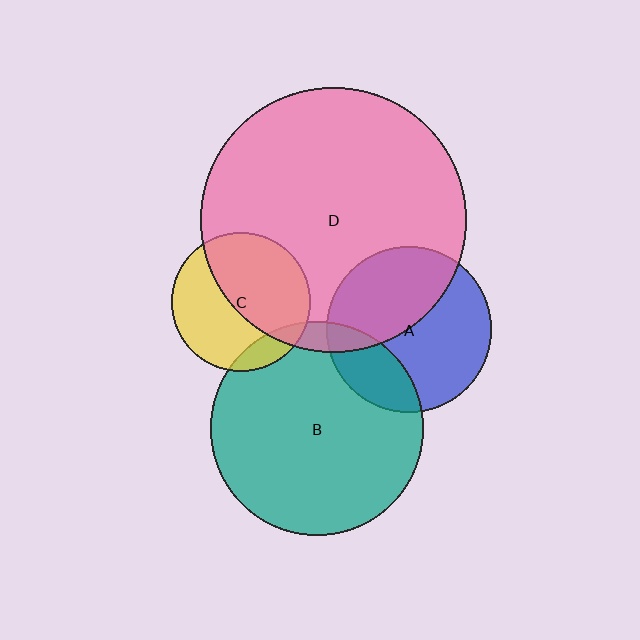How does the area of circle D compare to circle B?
Approximately 1.6 times.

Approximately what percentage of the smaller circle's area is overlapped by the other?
Approximately 10%.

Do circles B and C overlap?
Yes.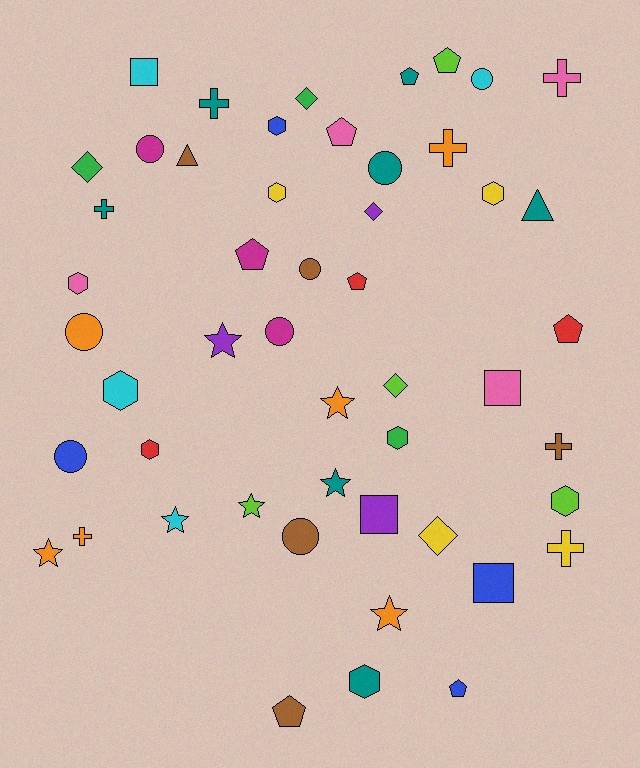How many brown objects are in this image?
There are 5 brown objects.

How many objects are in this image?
There are 50 objects.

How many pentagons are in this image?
There are 8 pentagons.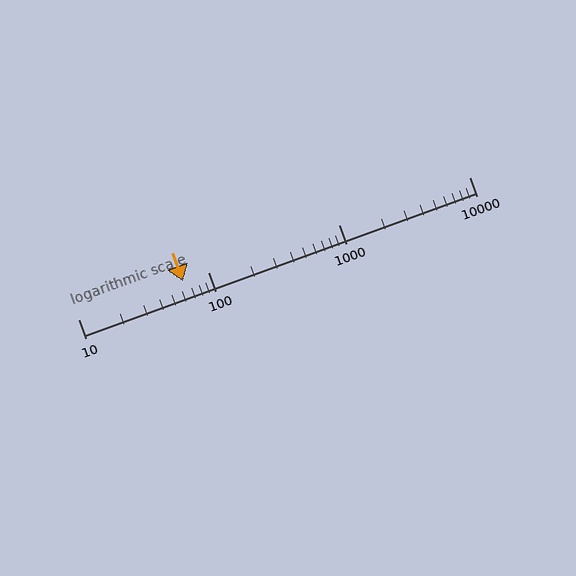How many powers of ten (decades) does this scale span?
The scale spans 3 decades, from 10 to 10000.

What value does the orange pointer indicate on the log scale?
The pointer indicates approximately 64.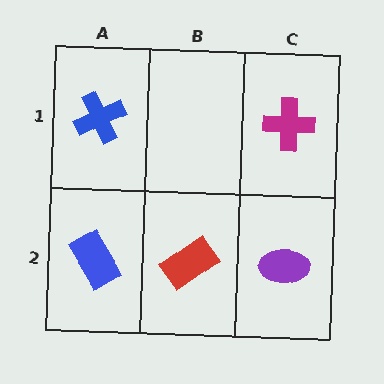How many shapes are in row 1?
2 shapes.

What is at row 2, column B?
A red rectangle.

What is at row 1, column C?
A magenta cross.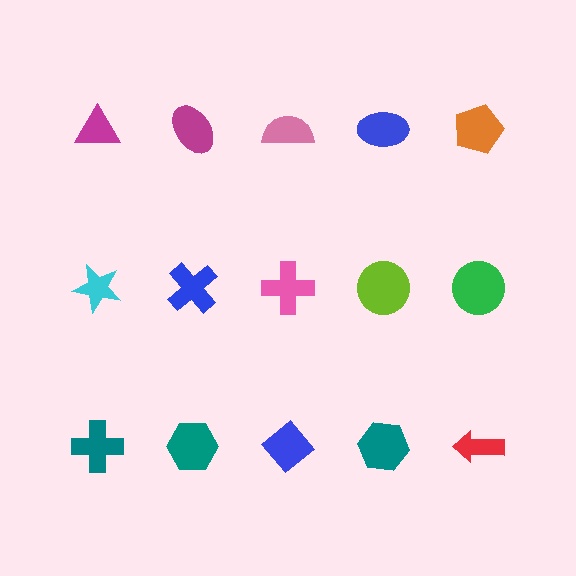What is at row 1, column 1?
A magenta triangle.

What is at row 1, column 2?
A magenta ellipse.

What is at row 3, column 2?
A teal hexagon.